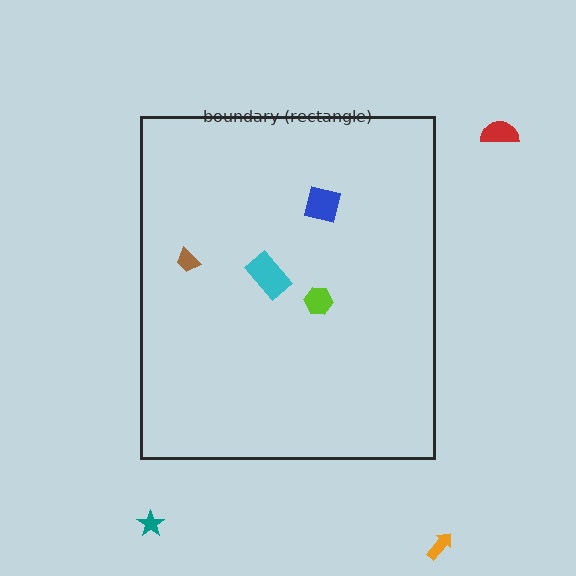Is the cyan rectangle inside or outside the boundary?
Inside.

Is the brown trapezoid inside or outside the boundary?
Inside.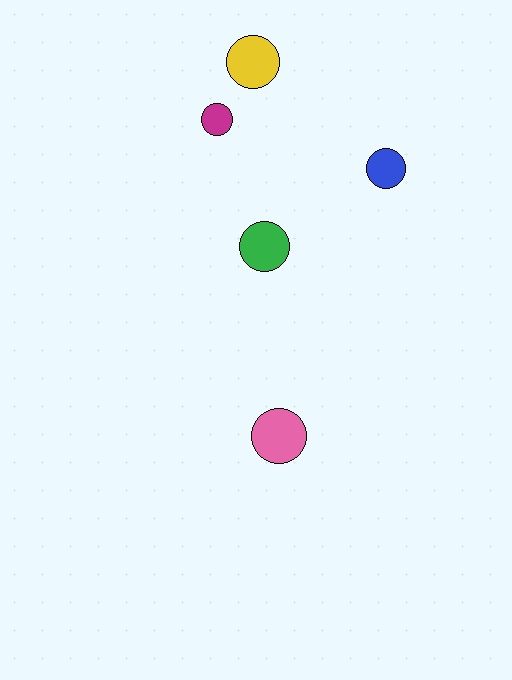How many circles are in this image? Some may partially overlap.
There are 5 circles.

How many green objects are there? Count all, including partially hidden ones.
There is 1 green object.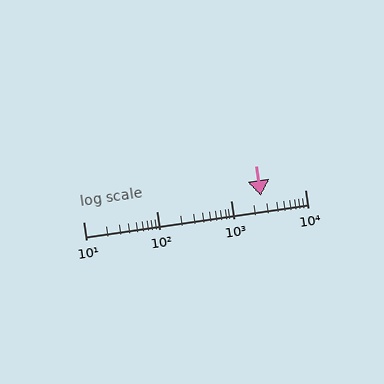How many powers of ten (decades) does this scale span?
The scale spans 3 decades, from 10 to 10000.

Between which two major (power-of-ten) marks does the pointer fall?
The pointer is between 1000 and 10000.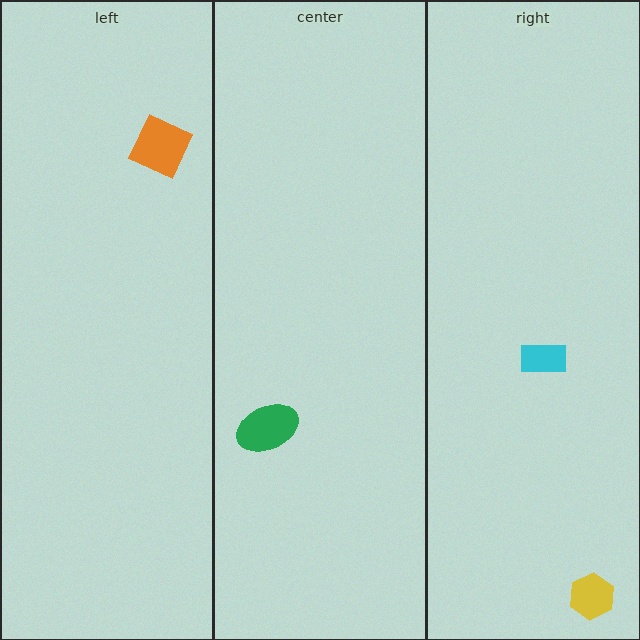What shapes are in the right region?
The yellow hexagon, the cyan rectangle.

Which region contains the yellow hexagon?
The right region.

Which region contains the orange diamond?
The left region.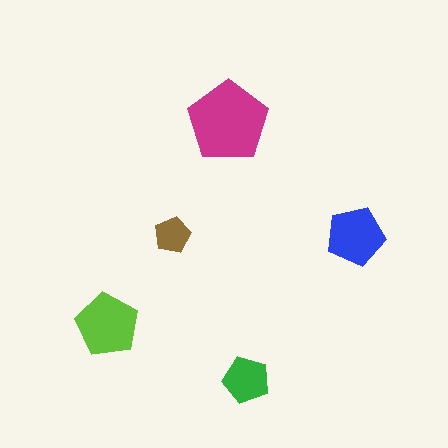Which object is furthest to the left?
The lime pentagon is leftmost.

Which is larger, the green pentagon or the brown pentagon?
The green one.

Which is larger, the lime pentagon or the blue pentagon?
The lime one.